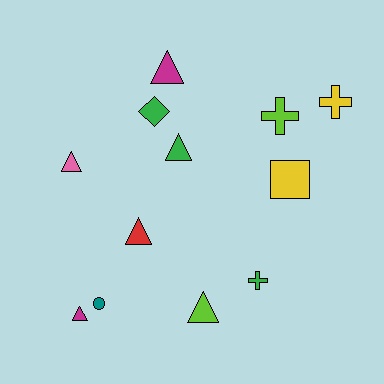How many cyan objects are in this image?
There are no cyan objects.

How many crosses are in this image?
There are 3 crosses.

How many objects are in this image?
There are 12 objects.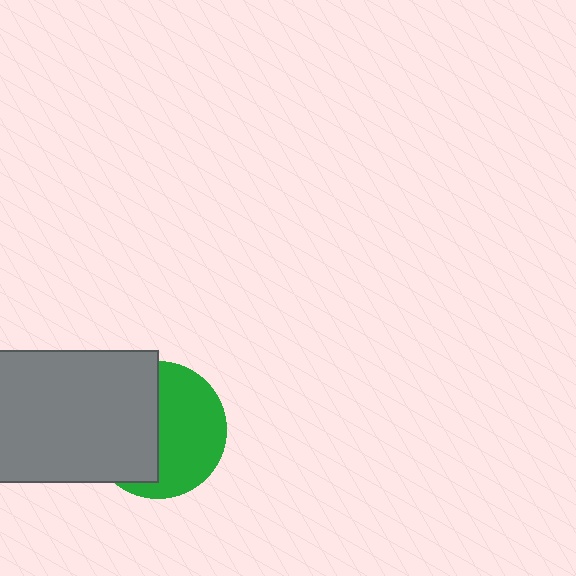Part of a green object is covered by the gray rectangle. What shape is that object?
It is a circle.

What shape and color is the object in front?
The object in front is a gray rectangle.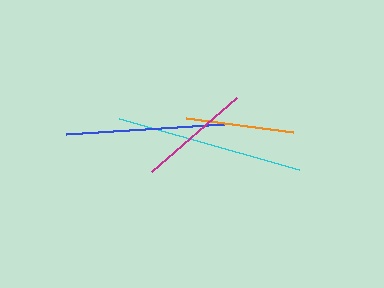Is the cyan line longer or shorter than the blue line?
The cyan line is longer than the blue line.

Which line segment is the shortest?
The orange line is the shortest at approximately 108 pixels.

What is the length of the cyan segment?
The cyan segment is approximately 187 pixels long.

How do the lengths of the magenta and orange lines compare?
The magenta and orange lines are approximately the same length.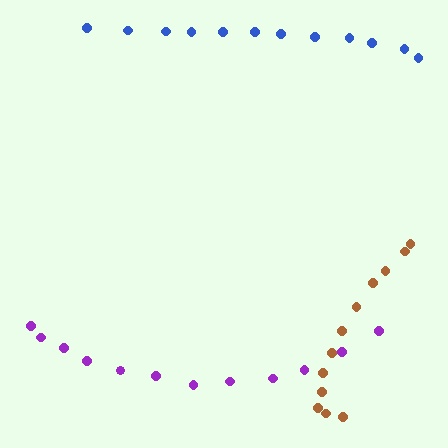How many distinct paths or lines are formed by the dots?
There are 3 distinct paths.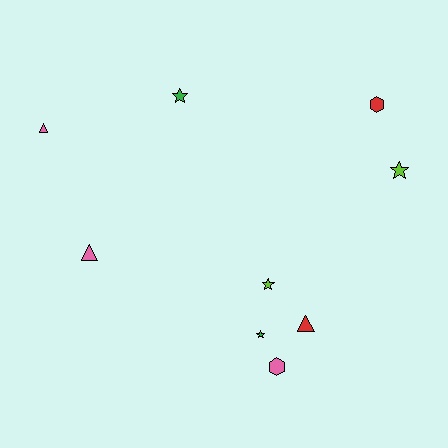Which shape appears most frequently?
Star, with 4 objects.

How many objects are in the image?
There are 9 objects.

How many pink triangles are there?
There are 2 pink triangles.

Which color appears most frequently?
Pink, with 3 objects.